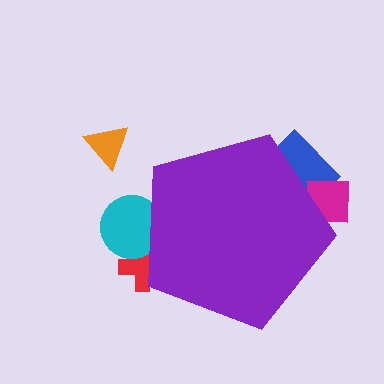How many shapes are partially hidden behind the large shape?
4 shapes are partially hidden.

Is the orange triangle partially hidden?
No, the orange triangle is fully visible.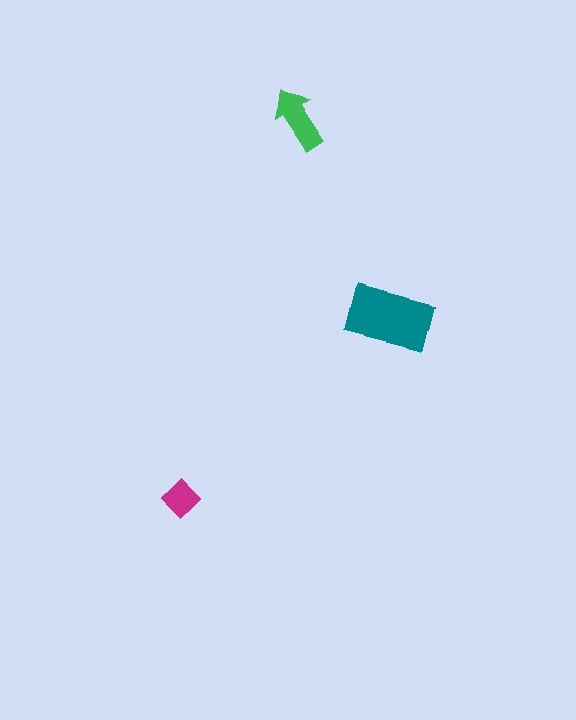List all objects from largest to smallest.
The teal rectangle, the green arrow, the magenta diamond.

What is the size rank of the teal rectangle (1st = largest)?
1st.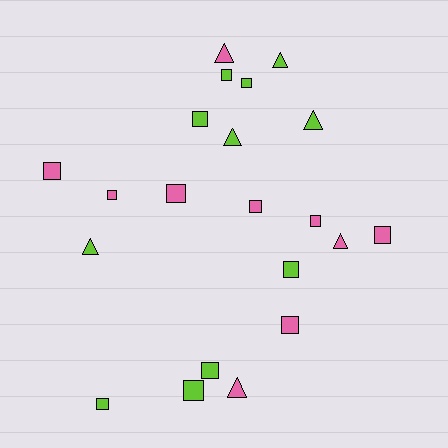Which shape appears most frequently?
Square, with 14 objects.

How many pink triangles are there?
There are 3 pink triangles.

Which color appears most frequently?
Lime, with 11 objects.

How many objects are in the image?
There are 21 objects.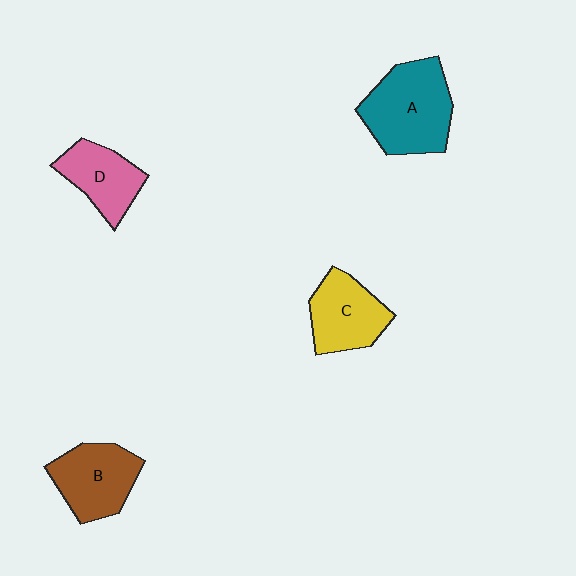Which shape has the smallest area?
Shape D (pink).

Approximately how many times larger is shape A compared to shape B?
Approximately 1.3 times.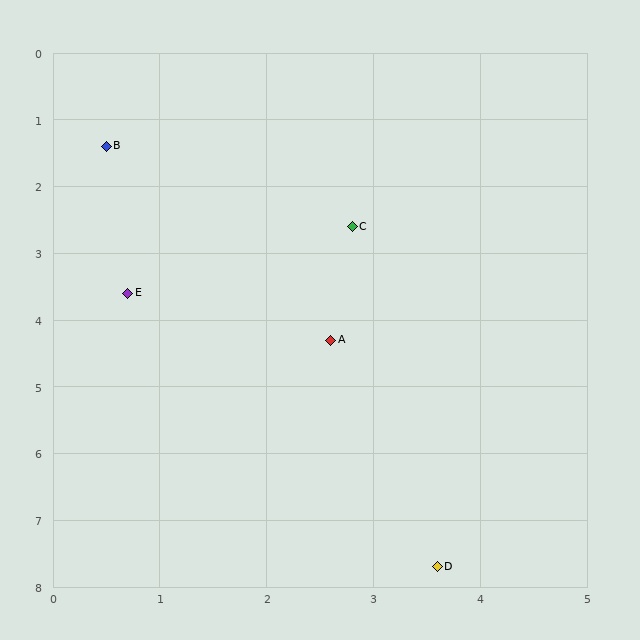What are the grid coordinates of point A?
Point A is at approximately (2.6, 4.3).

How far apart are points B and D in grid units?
Points B and D are about 7.0 grid units apart.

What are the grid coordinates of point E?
Point E is at approximately (0.7, 3.6).